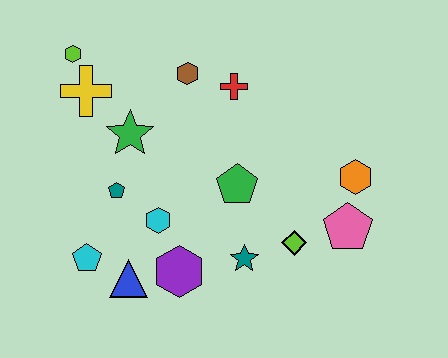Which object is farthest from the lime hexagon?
The pink pentagon is farthest from the lime hexagon.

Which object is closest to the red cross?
The brown hexagon is closest to the red cross.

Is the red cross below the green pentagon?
No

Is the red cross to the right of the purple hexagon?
Yes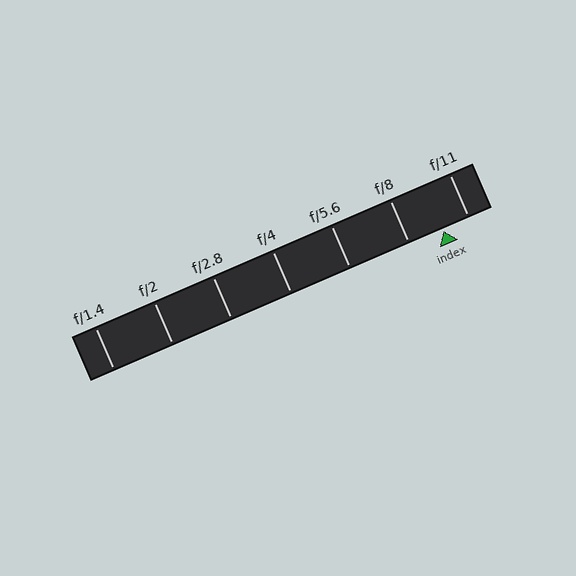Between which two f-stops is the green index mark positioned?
The index mark is between f/8 and f/11.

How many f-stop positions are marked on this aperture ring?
There are 7 f-stop positions marked.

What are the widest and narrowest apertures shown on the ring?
The widest aperture shown is f/1.4 and the narrowest is f/11.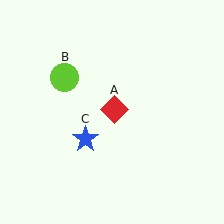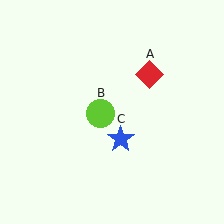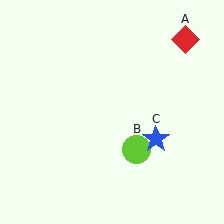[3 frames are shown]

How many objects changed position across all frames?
3 objects changed position: red diamond (object A), lime circle (object B), blue star (object C).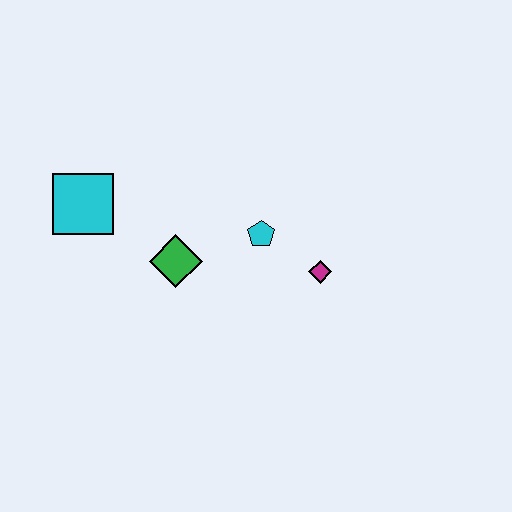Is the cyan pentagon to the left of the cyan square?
No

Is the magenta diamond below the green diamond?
Yes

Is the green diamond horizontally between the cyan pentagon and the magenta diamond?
No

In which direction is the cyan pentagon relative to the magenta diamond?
The cyan pentagon is to the left of the magenta diamond.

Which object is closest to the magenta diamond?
The cyan pentagon is closest to the magenta diamond.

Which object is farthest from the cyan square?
The magenta diamond is farthest from the cyan square.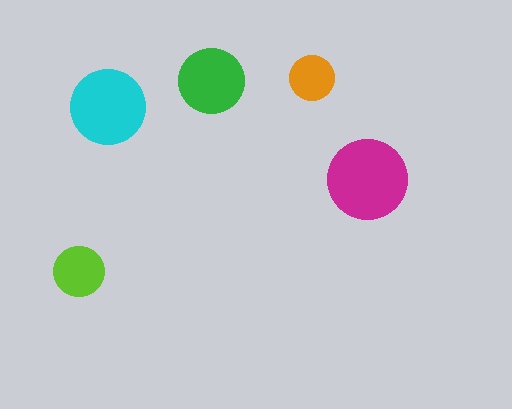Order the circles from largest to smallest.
the magenta one, the cyan one, the green one, the lime one, the orange one.